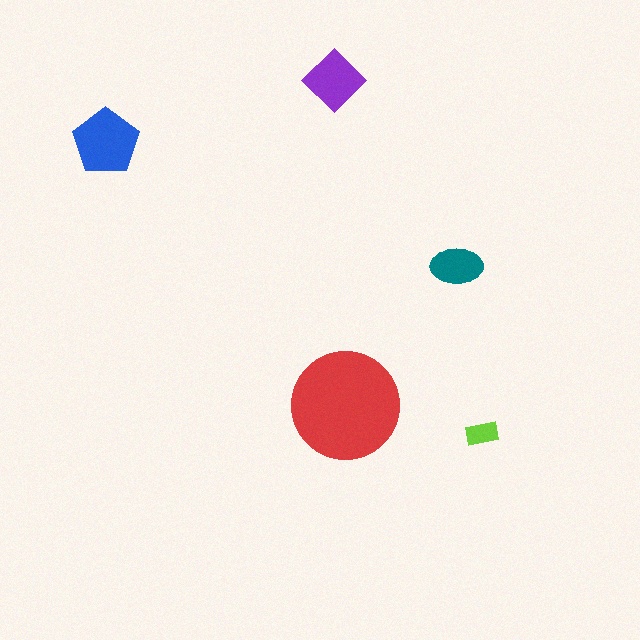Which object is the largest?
The red circle.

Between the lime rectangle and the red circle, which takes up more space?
The red circle.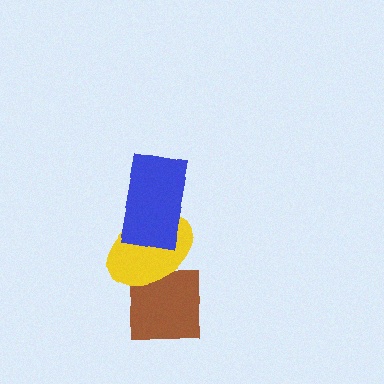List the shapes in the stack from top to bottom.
From top to bottom: the blue rectangle, the yellow ellipse, the brown square.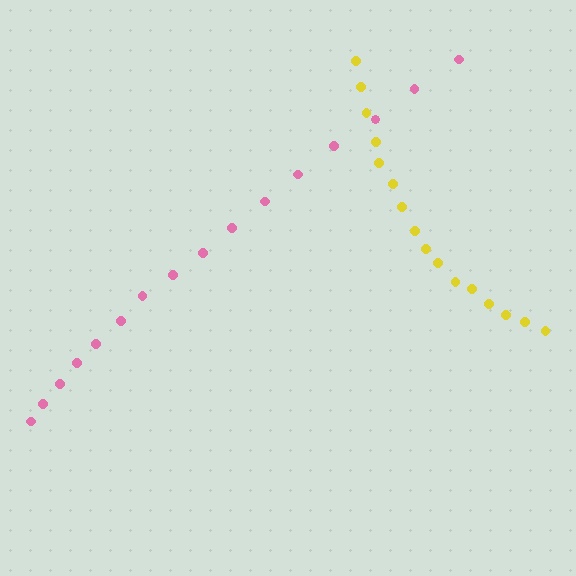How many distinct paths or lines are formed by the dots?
There are 2 distinct paths.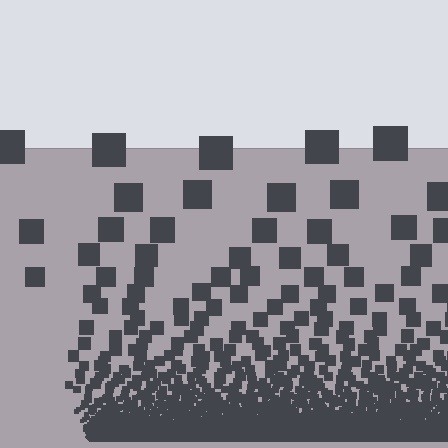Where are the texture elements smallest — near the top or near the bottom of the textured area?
Near the bottom.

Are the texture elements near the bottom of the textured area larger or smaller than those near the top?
Smaller. The gradient is inverted — elements near the bottom are smaller and denser.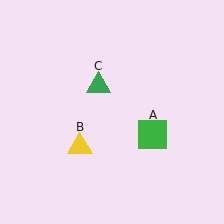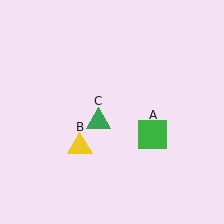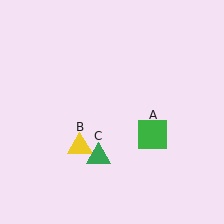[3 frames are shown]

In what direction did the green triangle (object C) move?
The green triangle (object C) moved down.